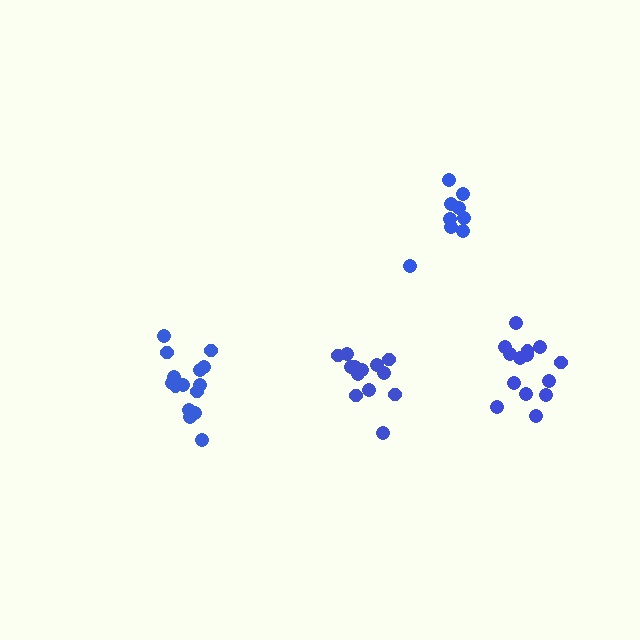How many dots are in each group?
Group 1: 14 dots, Group 2: 9 dots, Group 3: 13 dots, Group 4: 15 dots (51 total).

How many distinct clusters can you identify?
There are 4 distinct clusters.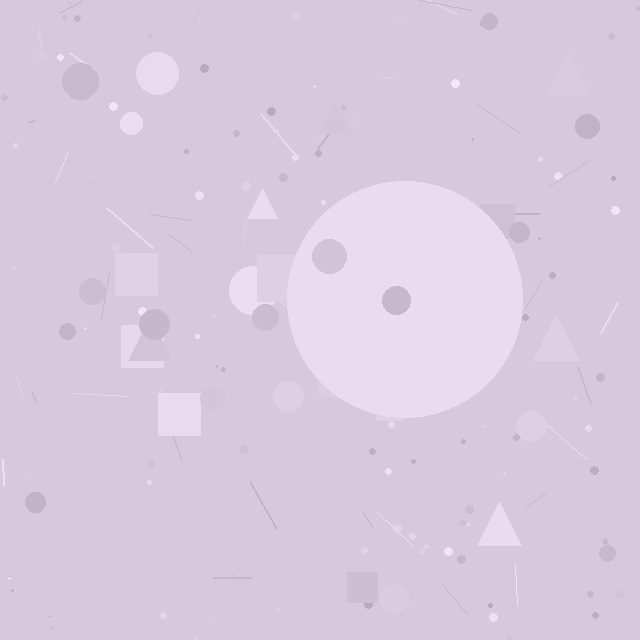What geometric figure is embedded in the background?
A circle is embedded in the background.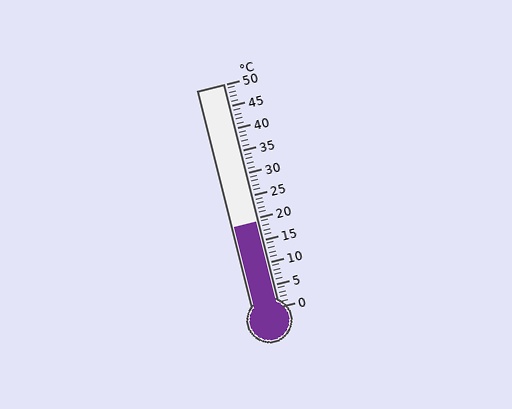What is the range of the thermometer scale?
The thermometer scale ranges from 0°C to 50°C.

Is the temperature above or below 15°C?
The temperature is above 15°C.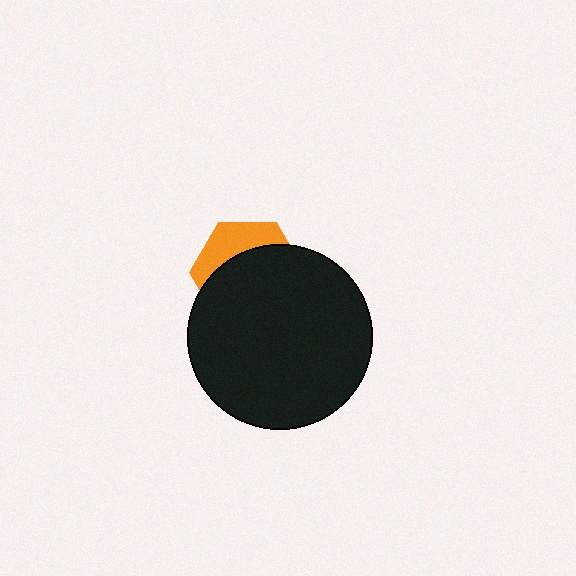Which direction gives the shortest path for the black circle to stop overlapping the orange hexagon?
Moving down gives the shortest separation.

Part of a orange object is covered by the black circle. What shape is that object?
It is a hexagon.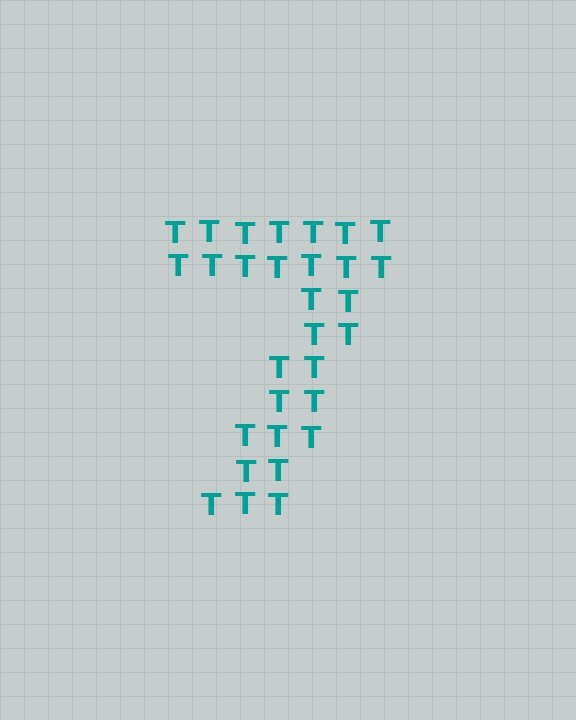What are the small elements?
The small elements are letter T's.